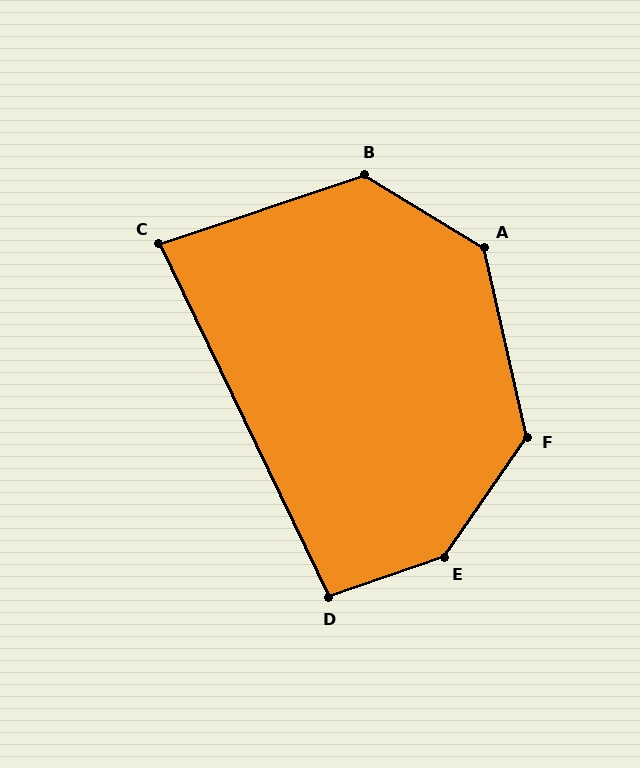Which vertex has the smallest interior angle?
C, at approximately 83 degrees.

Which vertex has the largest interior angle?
E, at approximately 143 degrees.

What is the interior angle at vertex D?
Approximately 97 degrees (obtuse).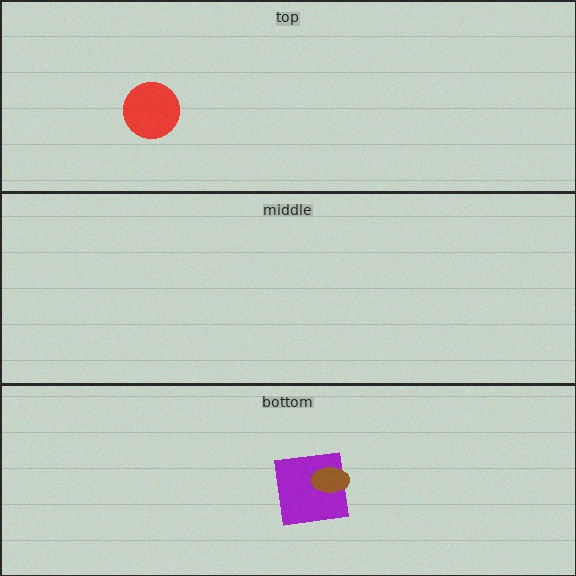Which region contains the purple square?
The bottom region.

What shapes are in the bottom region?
The purple square, the brown ellipse.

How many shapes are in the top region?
1.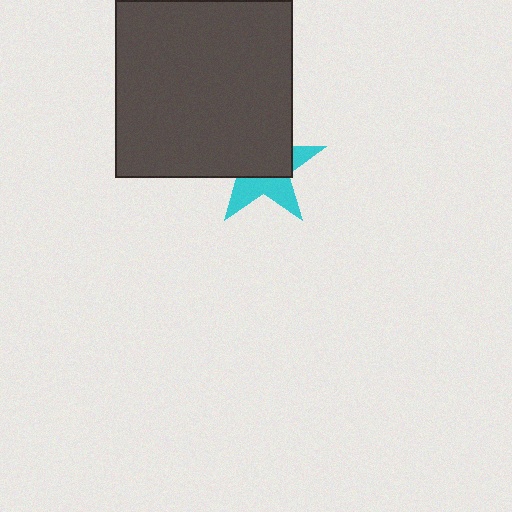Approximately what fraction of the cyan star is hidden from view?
Roughly 58% of the cyan star is hidden behind the dark gray square.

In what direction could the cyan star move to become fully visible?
The cyan star could move toward the lower-right. That would shift it out from behind the dark gray square entirely.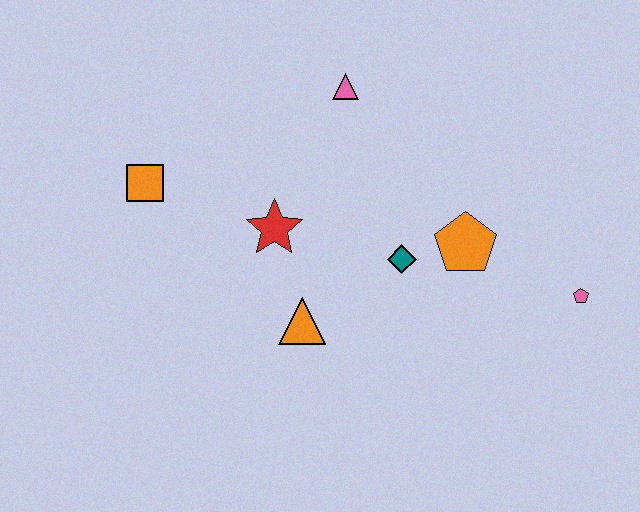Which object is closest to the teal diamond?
The orange pentagon is closest to the teal diamond.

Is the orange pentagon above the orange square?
No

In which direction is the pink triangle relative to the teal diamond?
The pink triangle is above the teal diamond.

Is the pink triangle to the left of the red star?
No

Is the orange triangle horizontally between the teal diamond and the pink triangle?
No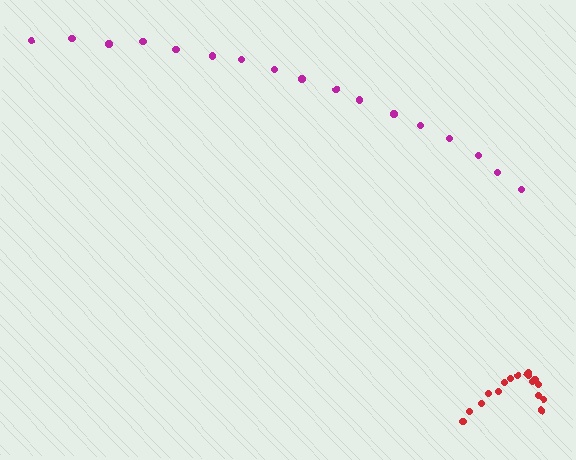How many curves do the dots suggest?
There are 2 distinct paths.